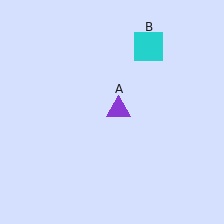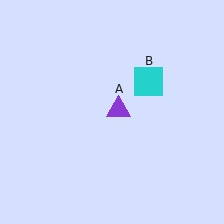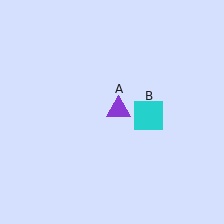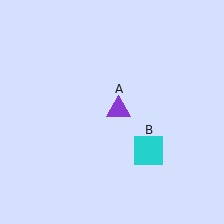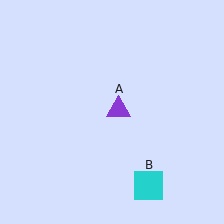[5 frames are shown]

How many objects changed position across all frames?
1 object changed position: cyan square (object B).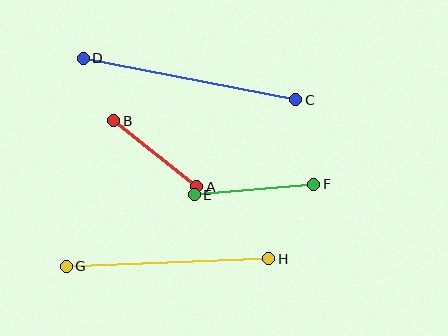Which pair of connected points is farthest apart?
Points C and D are farthest apart.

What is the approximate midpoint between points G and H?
The midpoint is at approximately (168, 262) pixels.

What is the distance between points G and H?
The distance is approximately 202 pixels.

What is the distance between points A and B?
The distance is approximately 106 pixels.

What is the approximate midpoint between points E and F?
The midpoint is at approximately (254, 190) pixels.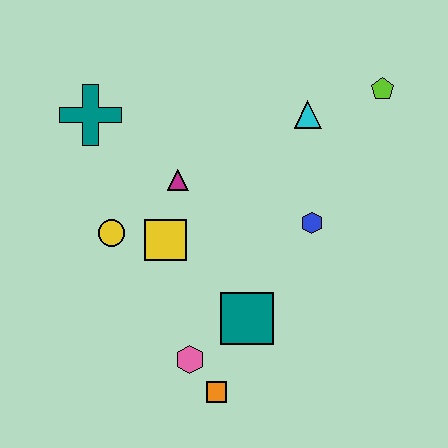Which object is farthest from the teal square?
The lime pentagon is farthest from the teal square.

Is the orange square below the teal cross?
Yes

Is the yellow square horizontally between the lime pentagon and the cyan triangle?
No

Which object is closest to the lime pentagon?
The cyan triangle is closest to the lime pentagon.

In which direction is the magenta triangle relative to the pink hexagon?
The magenta triangle is above the pink hexagon.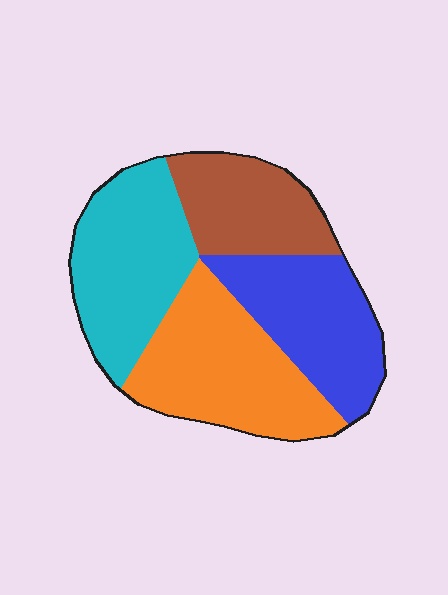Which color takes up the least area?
Brown, at roughly 20%.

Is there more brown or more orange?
Orange.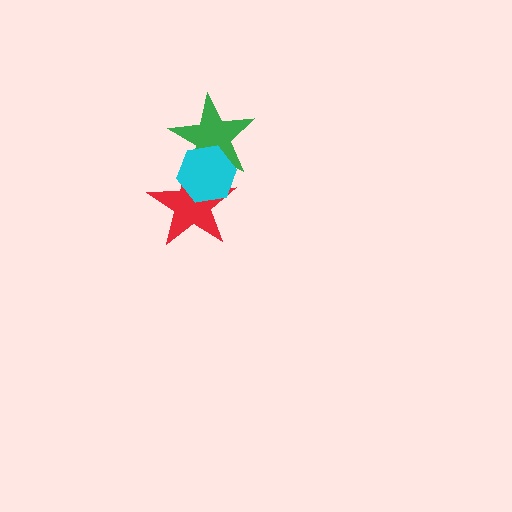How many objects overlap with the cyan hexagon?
2 objects overlap with the cyan hexagon.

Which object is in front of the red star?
The cyan hexagon is in front of the red star.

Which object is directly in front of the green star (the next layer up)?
The red star is directly in front of the green star.